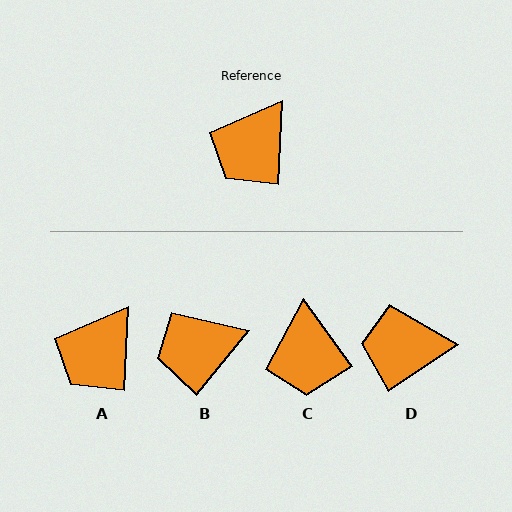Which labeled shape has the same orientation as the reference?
A.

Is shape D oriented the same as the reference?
No, it is off by about 54 degrees.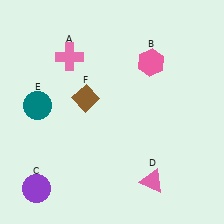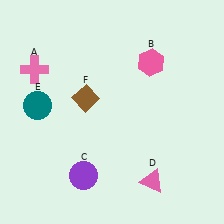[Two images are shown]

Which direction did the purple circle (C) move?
The purple circle (C) moved right.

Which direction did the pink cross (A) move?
The pink cross (A) moved left.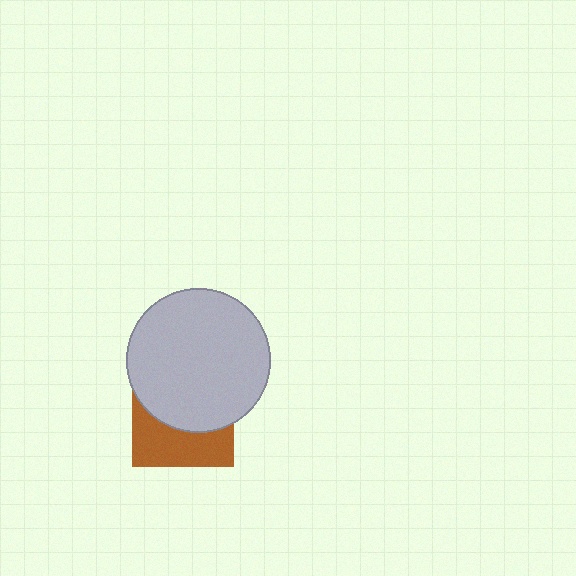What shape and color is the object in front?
The object in front is a light gray circle.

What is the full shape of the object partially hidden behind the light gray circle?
The partially hidden object is a brown square.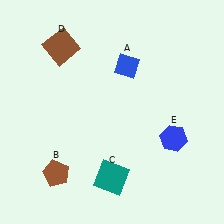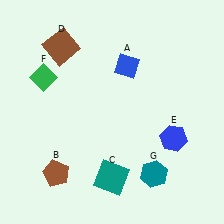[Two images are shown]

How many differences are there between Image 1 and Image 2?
There are 2 differences between the two images.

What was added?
A green diamond (F), a teal hexagon (G) were added in Image 2.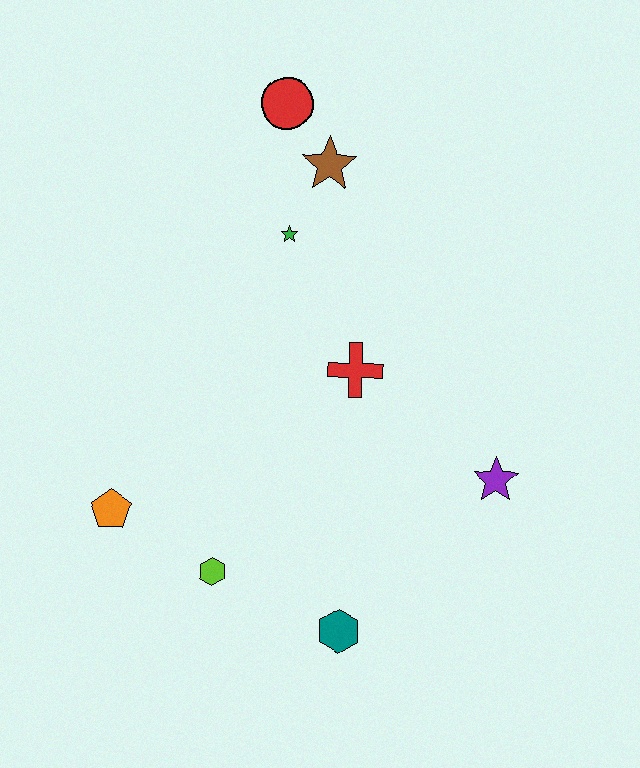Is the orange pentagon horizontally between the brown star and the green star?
No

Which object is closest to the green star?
The brown star is closest to the green star.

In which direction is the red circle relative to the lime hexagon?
The red circle is above the lime hexagon.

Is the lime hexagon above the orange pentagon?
No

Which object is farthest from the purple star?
The red circle is farthest from the purple star.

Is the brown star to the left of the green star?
No